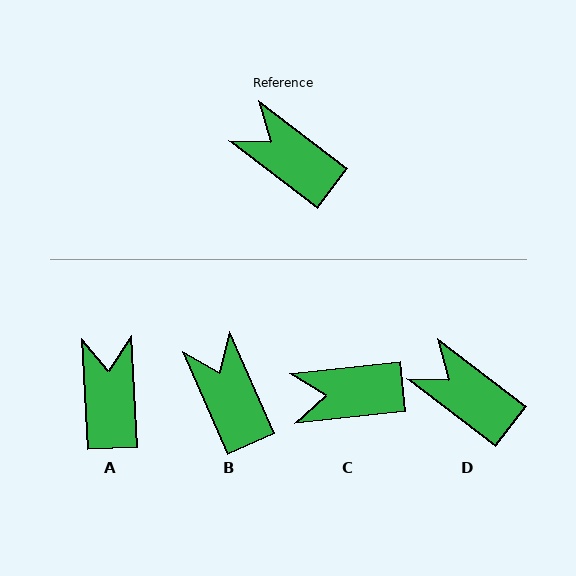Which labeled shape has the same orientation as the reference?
D.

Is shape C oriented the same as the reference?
No, it is off by about 44 degrees.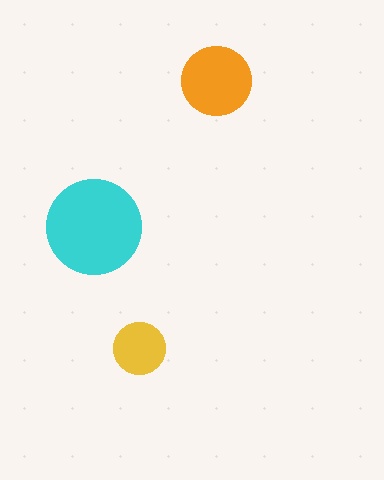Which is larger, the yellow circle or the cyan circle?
The cyan one.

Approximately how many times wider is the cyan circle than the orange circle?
About 1.5 times wider.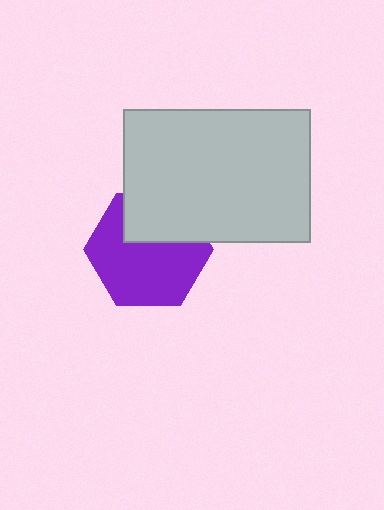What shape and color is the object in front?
The object in front is a light gray rectangle.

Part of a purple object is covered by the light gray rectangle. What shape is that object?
It is a hexagon.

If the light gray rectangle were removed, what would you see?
You would see the complete purple hexagon.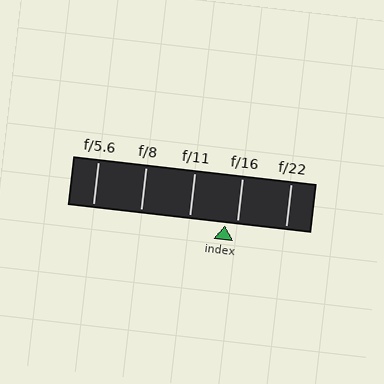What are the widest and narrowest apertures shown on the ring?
The widest aperture shown is f/5.6 and the narrowest is f/22.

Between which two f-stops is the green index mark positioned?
The index mark is between f/11 and f/16.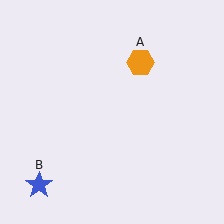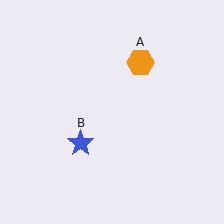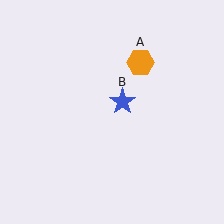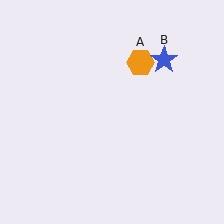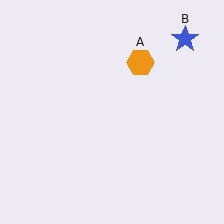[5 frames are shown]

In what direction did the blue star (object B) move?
The blue star (object B) moved up and to the right.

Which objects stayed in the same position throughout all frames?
Orange hexagon (object A) remained stationary.